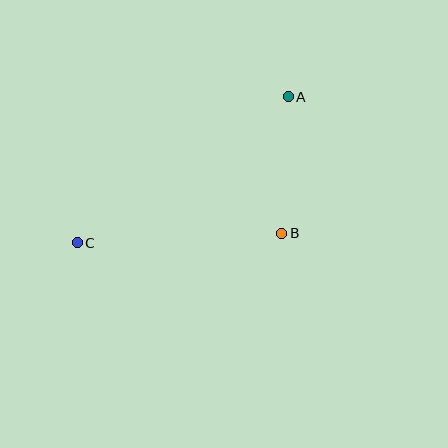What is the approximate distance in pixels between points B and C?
The distance between B and C is approximately 204 pixels.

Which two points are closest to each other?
Points A and B are closest to each other.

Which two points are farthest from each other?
Points A and C are farthest from each other.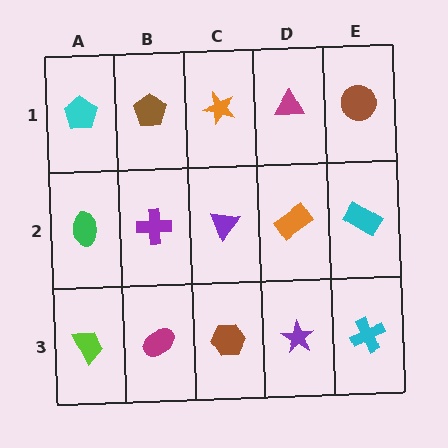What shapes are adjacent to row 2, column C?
An orange star (row 1, column C), a brown hexagon (row 3, column C), a purple cross (row 2, column B), an orange rectangle (row 2, column D).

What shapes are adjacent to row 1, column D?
An orange rectangle (row 2, column D), an orange star (row 1, column C), a brown circle (row 1, column E).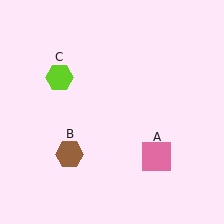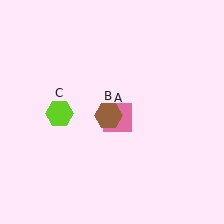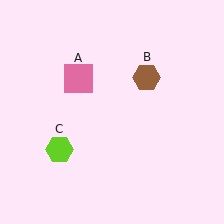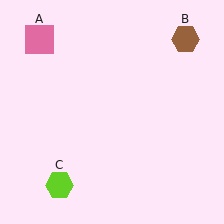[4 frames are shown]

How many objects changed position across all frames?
3 objects changed position: pink square (object A), brown hexagon (object B), lime hexagon (object C).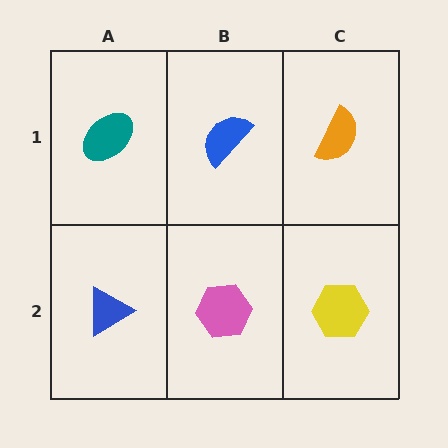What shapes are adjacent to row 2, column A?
A teal ellipse (row 1, column A), a pink hexagon (row 2, column B).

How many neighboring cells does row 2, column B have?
3.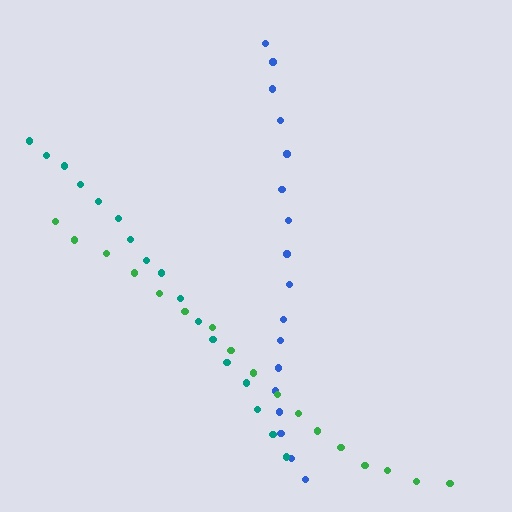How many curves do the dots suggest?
There are 3 distinct paths.